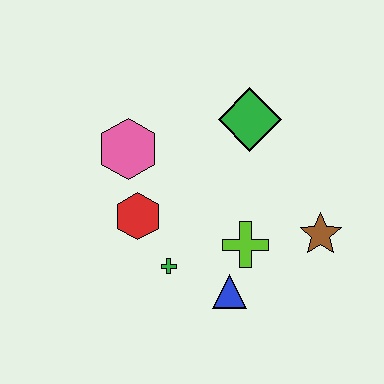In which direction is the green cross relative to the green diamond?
The green cross is below the green diamond.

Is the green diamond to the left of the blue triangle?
No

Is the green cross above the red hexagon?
No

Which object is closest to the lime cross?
The blue triangle is closest to the lime cross.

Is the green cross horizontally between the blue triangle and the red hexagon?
Yes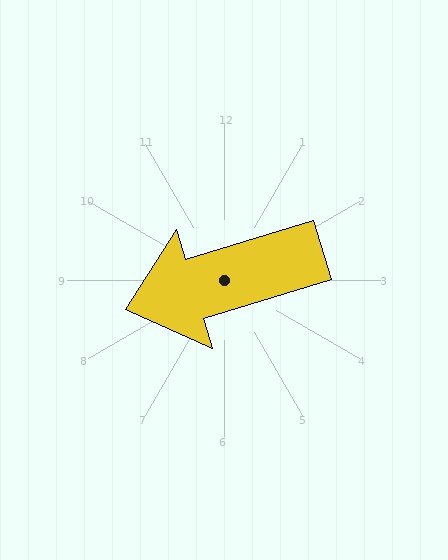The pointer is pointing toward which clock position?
Roughly 8 o'clock.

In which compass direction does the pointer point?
West.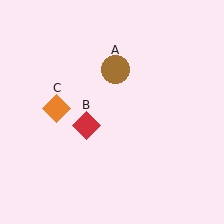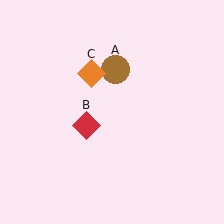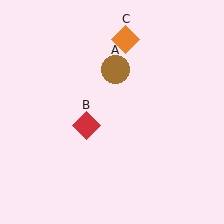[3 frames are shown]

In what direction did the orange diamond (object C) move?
The orange diamond (object C) moved up and to the right.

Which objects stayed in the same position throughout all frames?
Brown circle (object A) and red diamond (object B) remained stationary.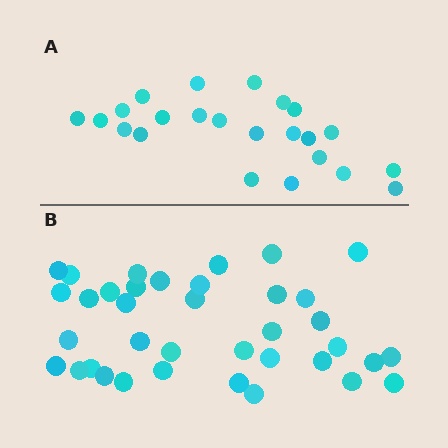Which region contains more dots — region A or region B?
Region B (the bottom region) has more dots.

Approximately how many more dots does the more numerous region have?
Region B has approximately 15 more dots than region A.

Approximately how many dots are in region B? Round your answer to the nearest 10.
About 40 dots. (The exact count is 37, which rounds to 40.)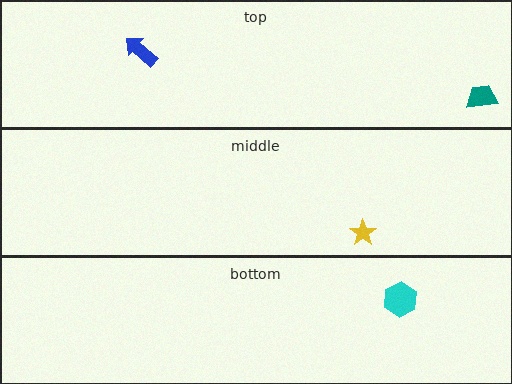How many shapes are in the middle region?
1.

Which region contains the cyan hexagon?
The bottom region.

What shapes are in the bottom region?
The cyan hexagon.